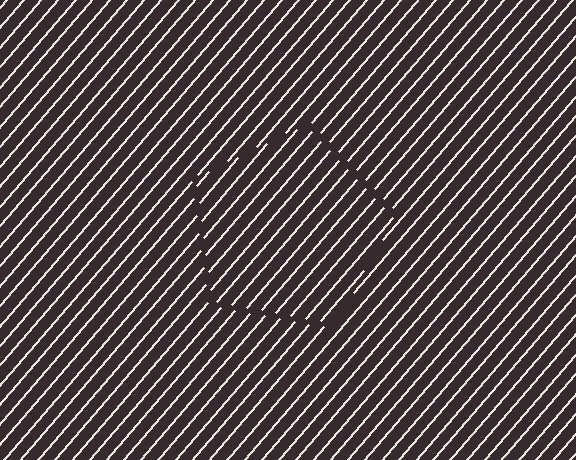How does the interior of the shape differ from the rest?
The interior of the shape contains the same grating, shifted by half a period — the contour is defined by the phase discontinuity where line-ends from the inner and outer gratings abut.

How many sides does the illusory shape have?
5 sides — the line-ends trace a pentagon.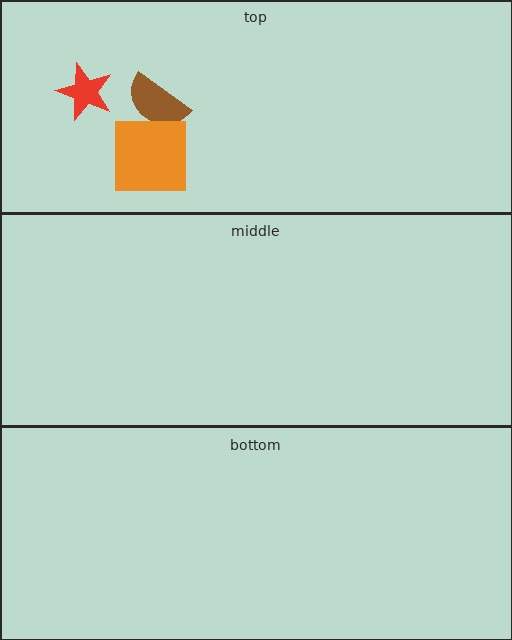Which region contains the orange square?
The top region.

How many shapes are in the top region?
3.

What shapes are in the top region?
The brown semicircle, the red star, the orange square.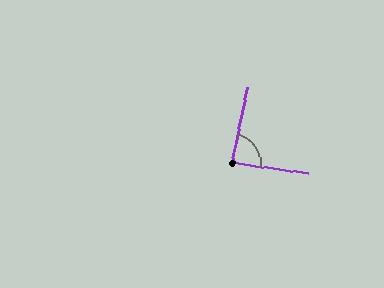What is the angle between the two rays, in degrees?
Approximately 87 degrees.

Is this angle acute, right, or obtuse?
It is approximately a right angle.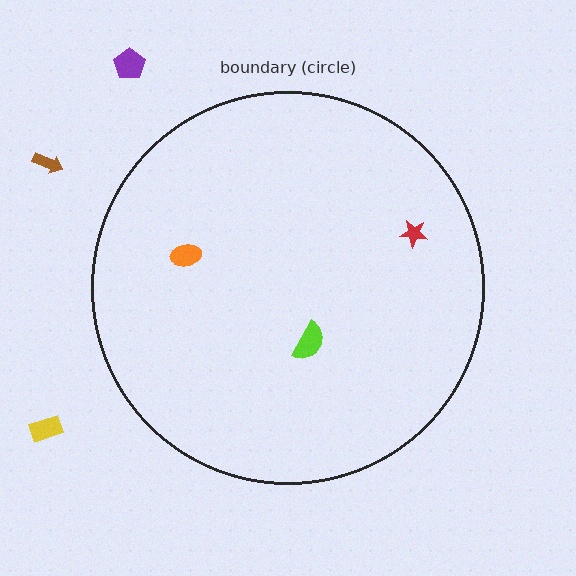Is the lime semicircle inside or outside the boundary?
Inside.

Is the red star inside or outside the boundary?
Inside.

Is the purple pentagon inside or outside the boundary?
Outside.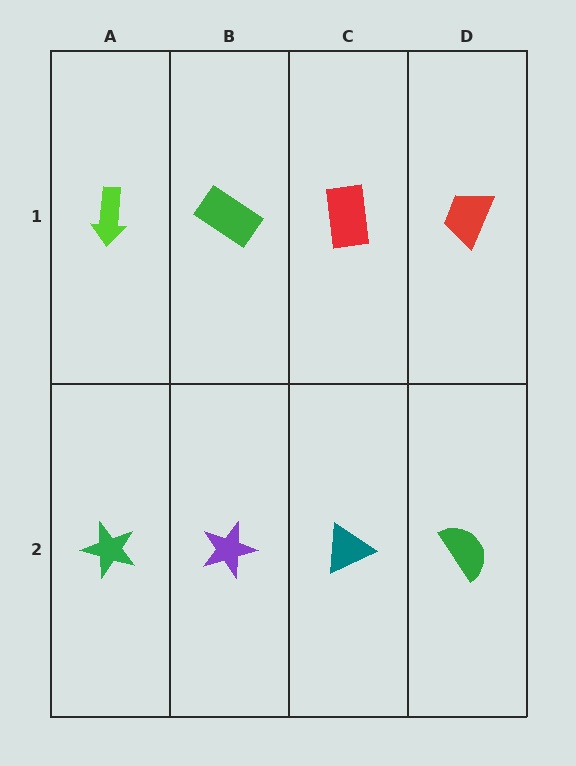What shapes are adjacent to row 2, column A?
A lime arrow (row 1, column A), a purple star (row 2, column B).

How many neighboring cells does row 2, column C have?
3.